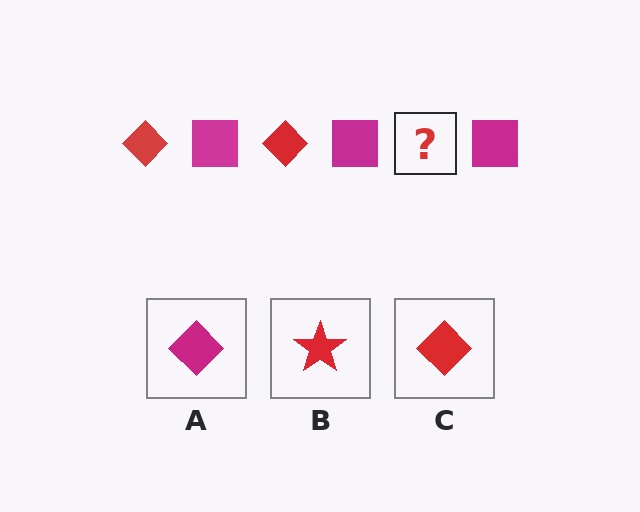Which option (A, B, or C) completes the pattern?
C.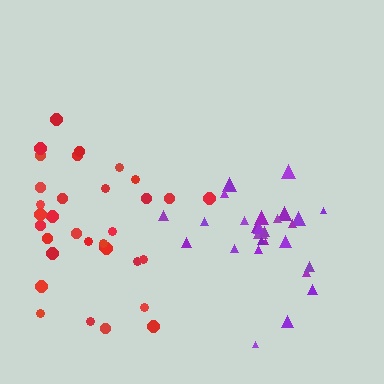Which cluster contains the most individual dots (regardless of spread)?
Red (33).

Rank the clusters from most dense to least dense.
purple, red.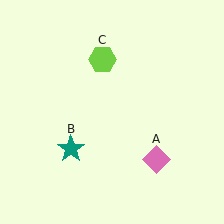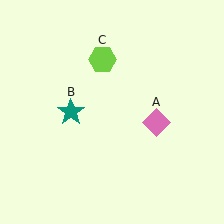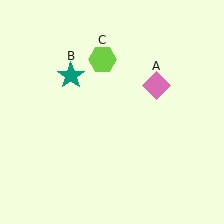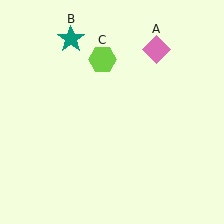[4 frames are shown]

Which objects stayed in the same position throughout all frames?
Lime hexagon (object C) remained stationary.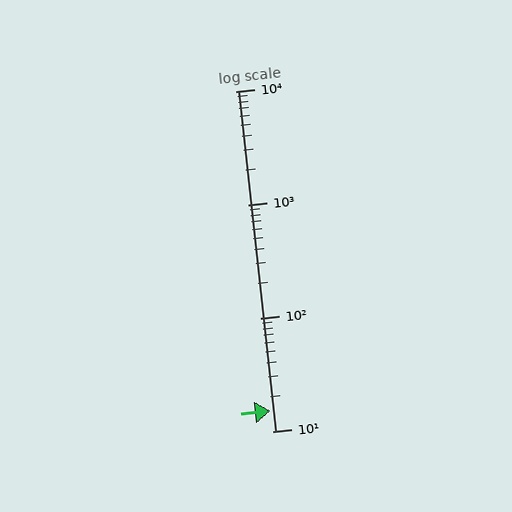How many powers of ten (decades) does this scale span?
The scale spans 3 decades, from 10 to 10000.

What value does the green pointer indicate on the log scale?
The pointer indicates approximately 15.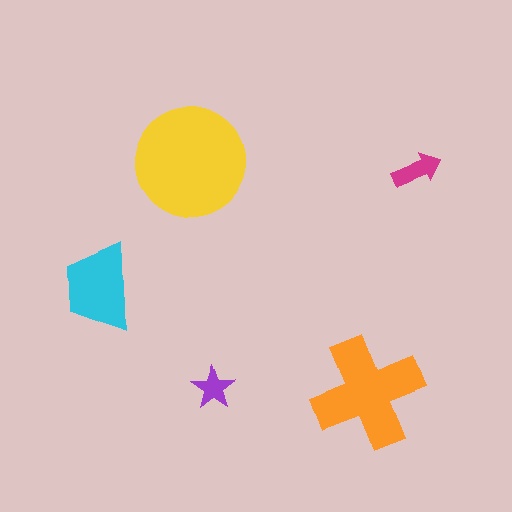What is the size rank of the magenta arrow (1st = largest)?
4th.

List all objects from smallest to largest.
The purple star, the magenta arrow, the cyan trapezoid, the orange cross, the yellow circle.